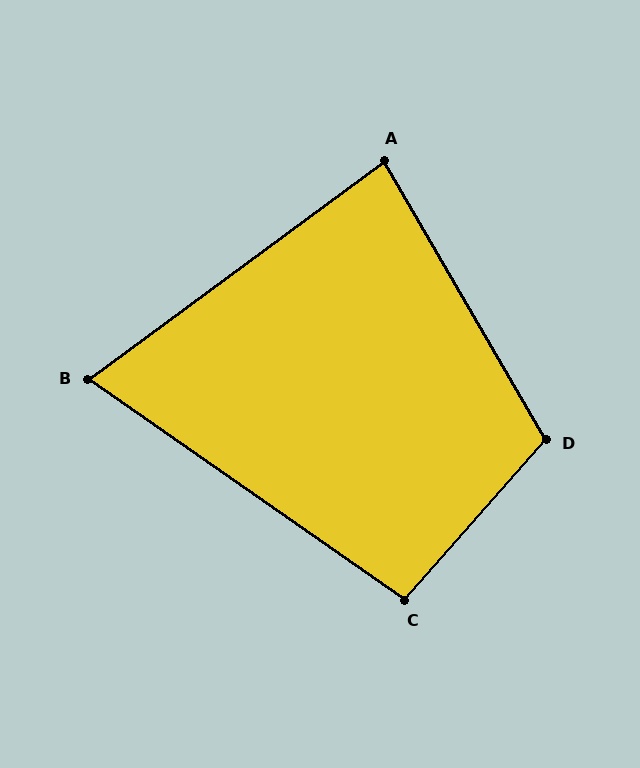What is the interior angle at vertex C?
Approximately 96 degrees (obtuse).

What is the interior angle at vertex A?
Approximately 84 degrees (acute).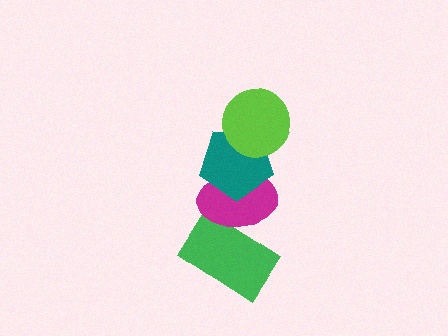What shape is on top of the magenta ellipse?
The teal pentagon is on top of the magenta ellipse.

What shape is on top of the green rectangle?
The magenta ellipse is on top of the green rectangle.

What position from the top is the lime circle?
The lime circle is 1st from the top.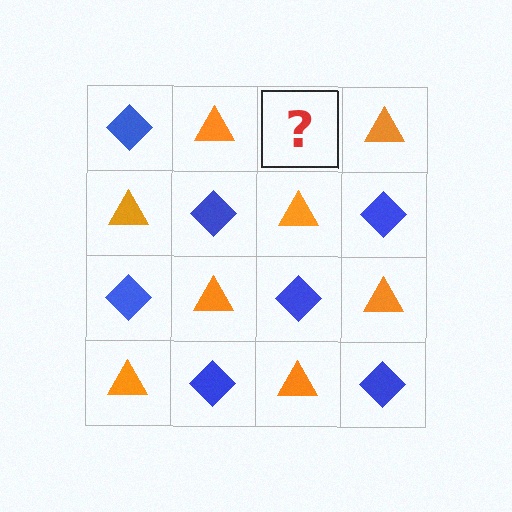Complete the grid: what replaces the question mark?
The question mark should be replaced with a blue diamond.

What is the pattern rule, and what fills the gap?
The rule is that it alternates blue diamond and orange triangle in a checkerboard pattern. The gap should be filled with a blue diamond.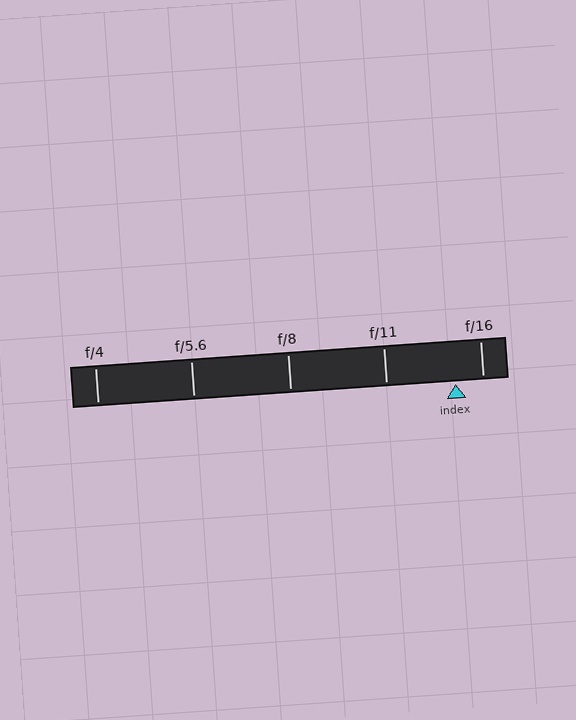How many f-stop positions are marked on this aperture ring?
There are 5 f-stop positions marked.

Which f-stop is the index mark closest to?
The index mark is closest to f/16.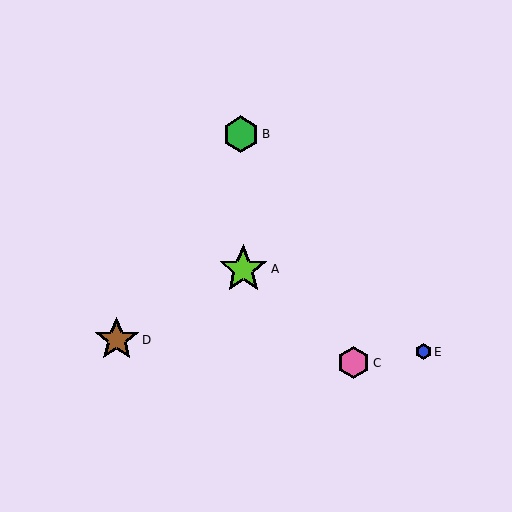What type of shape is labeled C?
Shape C is a pink hexagon.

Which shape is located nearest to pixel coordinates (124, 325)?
The brown star (labeled D) at (117, 340) is nearest to that location.